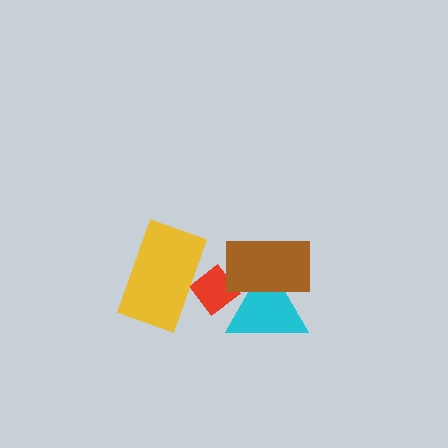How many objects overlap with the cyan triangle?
2 objects overlap with the cyan triangle.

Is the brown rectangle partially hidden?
No, no other shape covers it.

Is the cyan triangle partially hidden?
Yes, it is partially covered by another shape.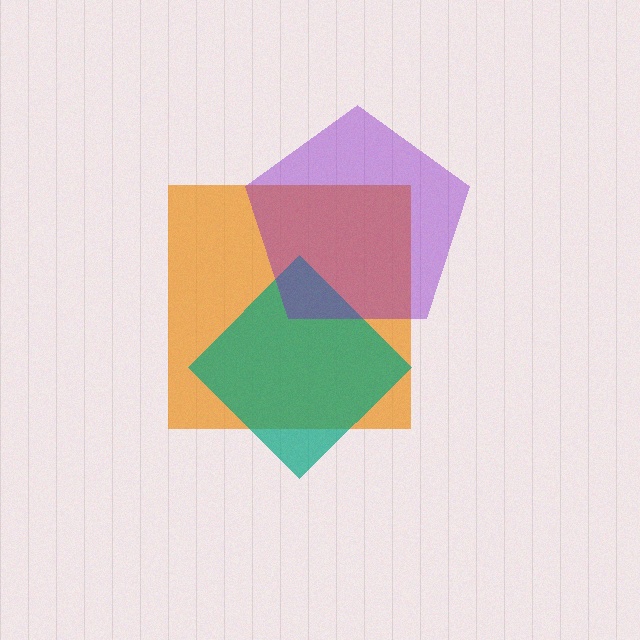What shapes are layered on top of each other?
The layered shapes are: an orange square, a teal diamond, a purple pentagon.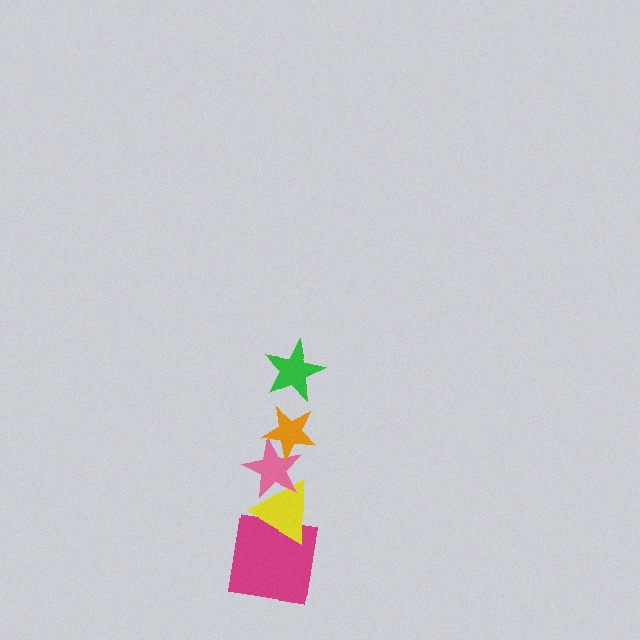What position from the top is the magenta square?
The magenta square is 5th from the top.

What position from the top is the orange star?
The orange star is 2nd from the top.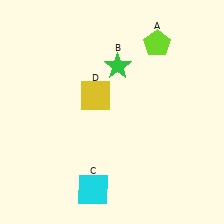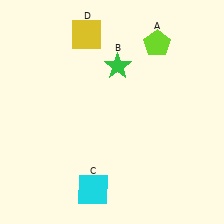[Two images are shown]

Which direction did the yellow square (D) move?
The yellow square (D) moved up.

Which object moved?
The yellow square (D) moved up.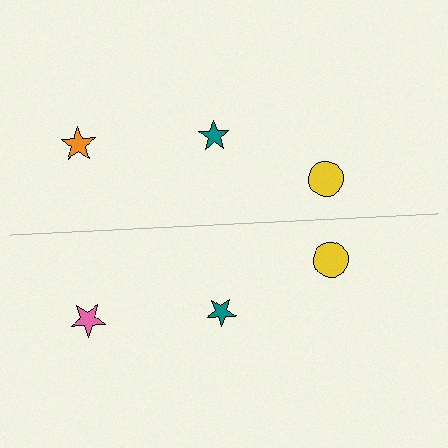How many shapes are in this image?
There are 6 shapes in this image.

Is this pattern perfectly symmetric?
No, the pattern is not perfectly symmetric. The pink star on the bottom side breaks the symmetry — its mirror counterpart is orange.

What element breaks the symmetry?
The pink star on the bottom side breaks the symmetry — its mirror counterpart is orange.